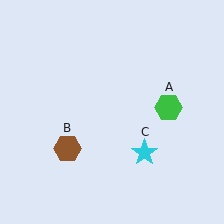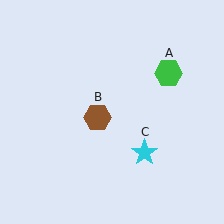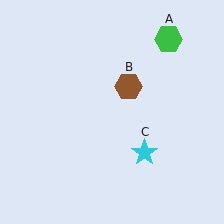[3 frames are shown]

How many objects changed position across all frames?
2 objects changed position: green hexagon (object A), brown hexagon (object B).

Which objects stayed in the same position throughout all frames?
Cyan star (object C) remained stationary.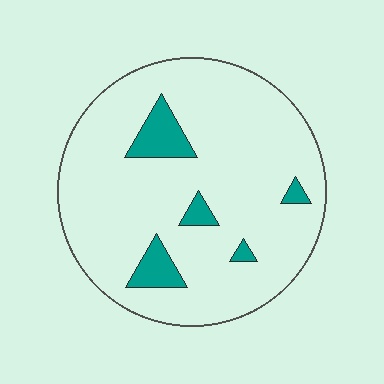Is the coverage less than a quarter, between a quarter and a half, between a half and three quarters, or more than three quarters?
Less than a quarter.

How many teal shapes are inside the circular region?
5.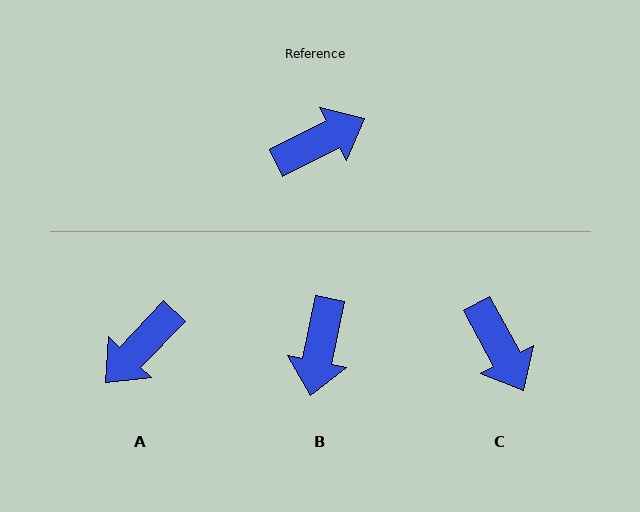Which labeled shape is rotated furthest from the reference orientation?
A, about 161 degrees away.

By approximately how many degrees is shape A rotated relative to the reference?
Approximately 161 degrees clockwise.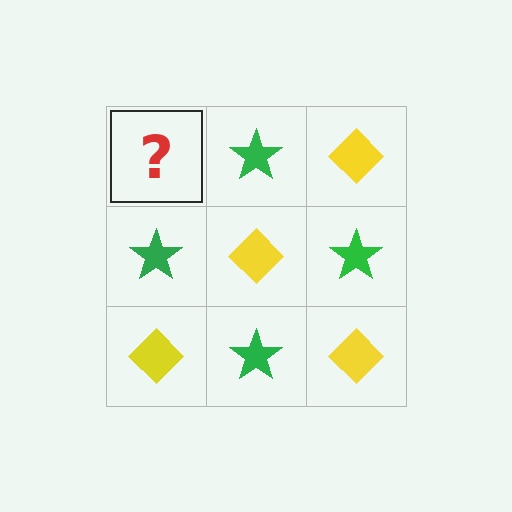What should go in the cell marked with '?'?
The missing cell should contain a yellow diamond.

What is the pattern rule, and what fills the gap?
The rule is that it alternates yellow diamond and green star in a checkerboard pattern. The gap should be filled with a yellow diamond.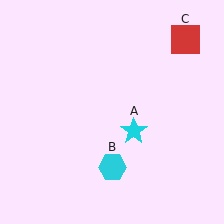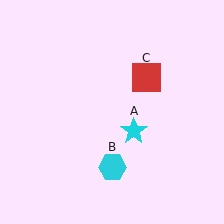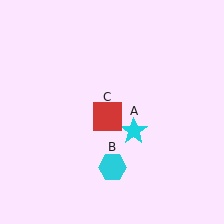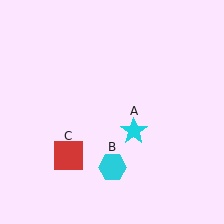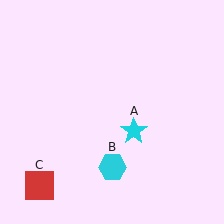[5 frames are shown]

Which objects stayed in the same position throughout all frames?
Cyan star (object A) and cyan hexagon (object B) remained stationary.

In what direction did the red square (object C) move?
The red square (object C) moved down and to the left.